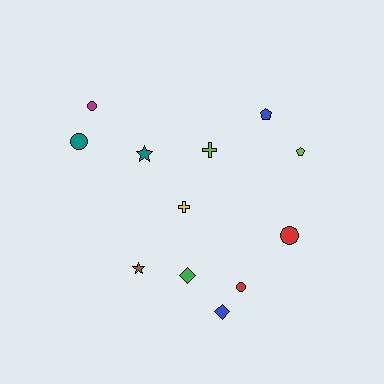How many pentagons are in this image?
There are 2 pentagons.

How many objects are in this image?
There are 12 objects.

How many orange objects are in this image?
There are no orange objects.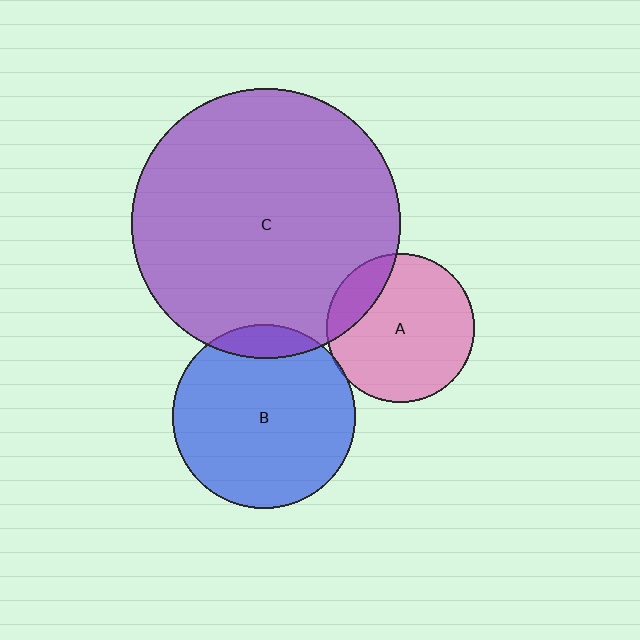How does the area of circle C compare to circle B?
Approximately 2.2 times.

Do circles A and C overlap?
Yes.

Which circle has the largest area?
Circle C (purple).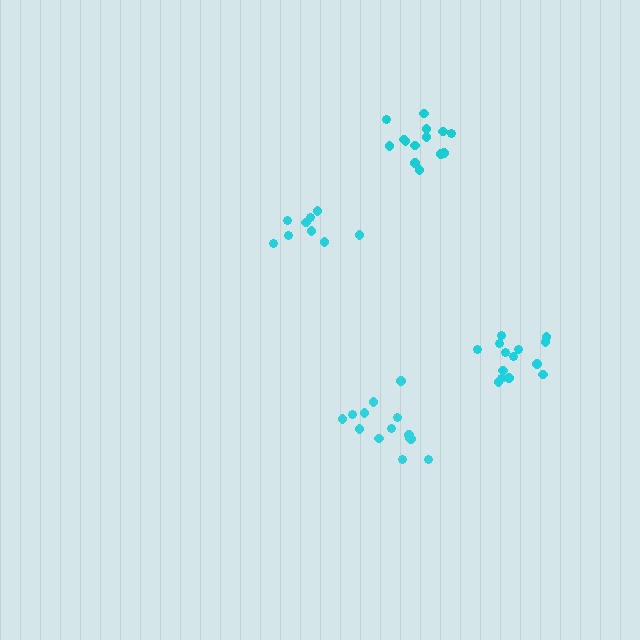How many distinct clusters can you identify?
There are 4 distinct clusters.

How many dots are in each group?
Group 1: 14 dots, Group 2: 14 dots, Group 3: 9 dots, Group 4: 14 dots (51 total).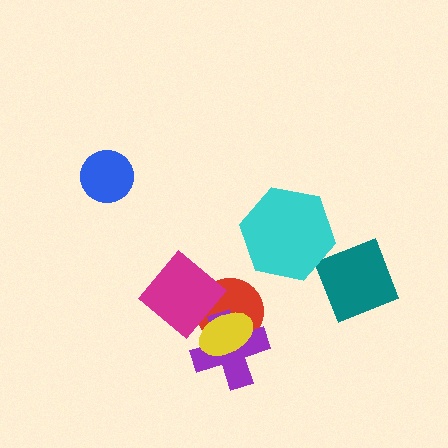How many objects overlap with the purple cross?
2 objects overlap with the purple cross.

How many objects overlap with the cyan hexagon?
1 object overlaps with the cyan hexagon.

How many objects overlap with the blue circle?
0 objects overlap with the blue circle.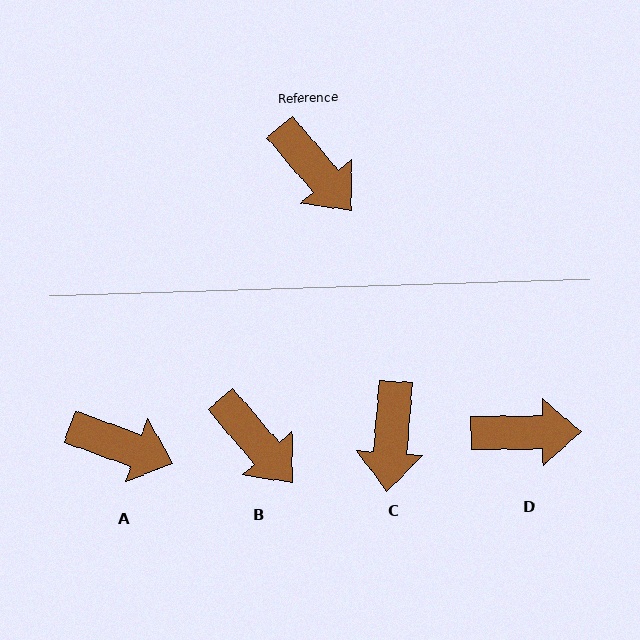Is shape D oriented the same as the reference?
No, it is off by about 50 degrees.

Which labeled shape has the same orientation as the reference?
B.